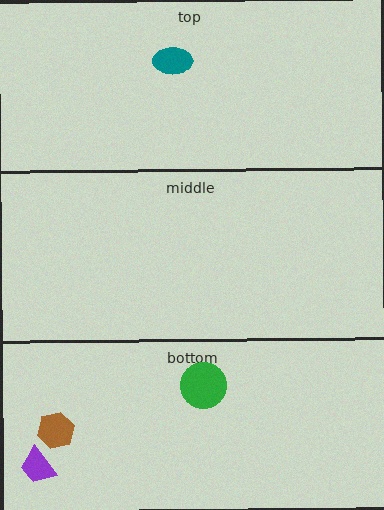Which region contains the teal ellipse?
The top region.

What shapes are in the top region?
The teal ellipse.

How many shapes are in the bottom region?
3.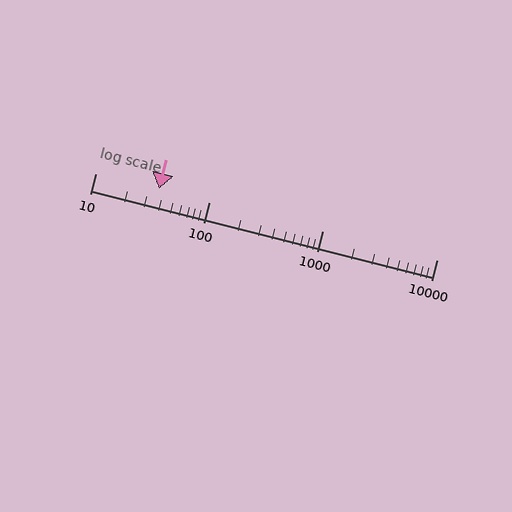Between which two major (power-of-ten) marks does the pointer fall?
The pointer is between 10 and 100.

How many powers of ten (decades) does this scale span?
The scale spans 3 decades, from 10 to 10000.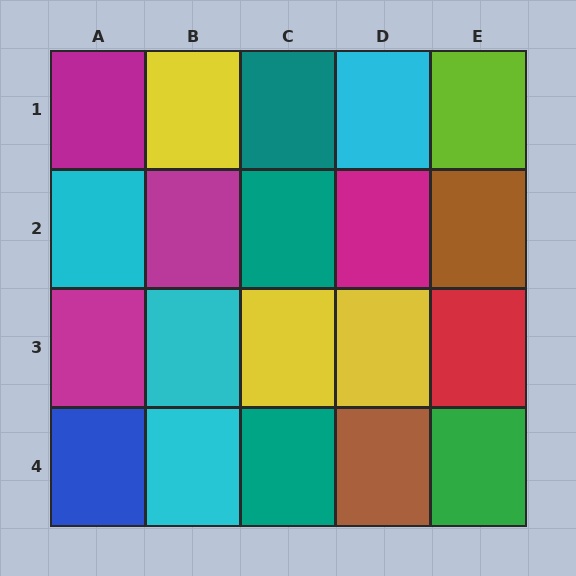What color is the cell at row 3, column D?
Yellow.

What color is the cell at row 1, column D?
Cyan.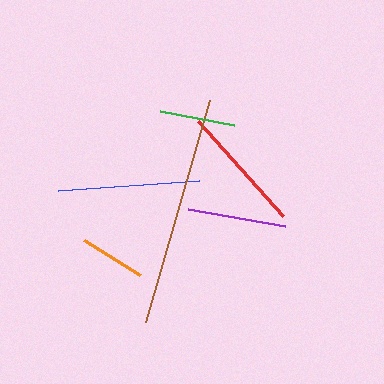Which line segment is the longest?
The brown line is the longest at approximately 232 pixels.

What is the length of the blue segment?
The blue segment is approximately 142 pixels long.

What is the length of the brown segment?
The brown segment is approximately 232 pixels long.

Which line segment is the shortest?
The orange line is the shortest at approximately 66 pixels.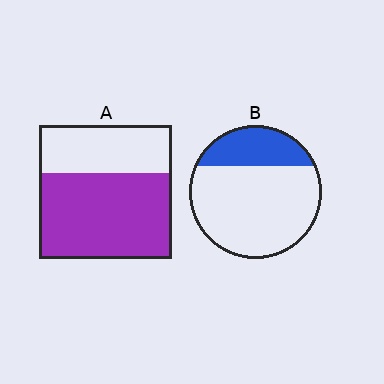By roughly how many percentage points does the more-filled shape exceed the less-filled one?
By roughly 40 percentage points (A over B).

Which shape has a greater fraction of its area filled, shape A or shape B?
Shape A.